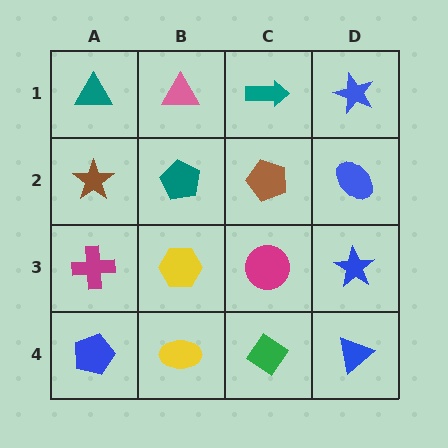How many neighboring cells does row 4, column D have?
2.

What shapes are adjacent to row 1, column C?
A brown pentagon (row 2, column C), a pink triangle (row 1, column B), a blue star (row 1, column D).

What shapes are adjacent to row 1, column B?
A teal pentagon (row 2, column B), a teal triangle (row 1, column A), a teal arrow (row 1, column C).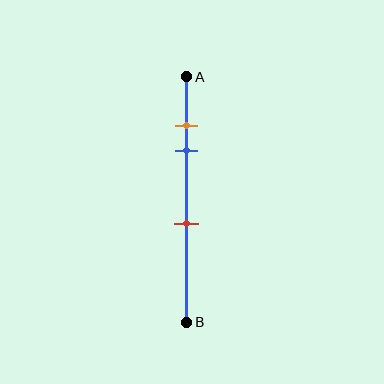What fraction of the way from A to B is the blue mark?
The blue mark is approximately 30% (0.3) of the way from A to B.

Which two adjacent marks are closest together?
The orange and blue marks are the closest adjacent pair.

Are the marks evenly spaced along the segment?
No, the marks are not evenly spaced.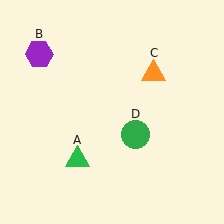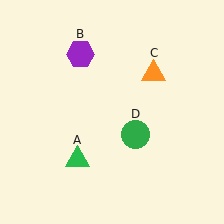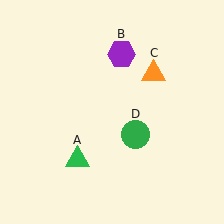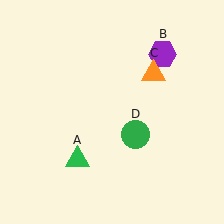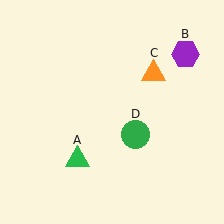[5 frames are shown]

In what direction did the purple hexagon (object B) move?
The purple hexagon (object B) moved right.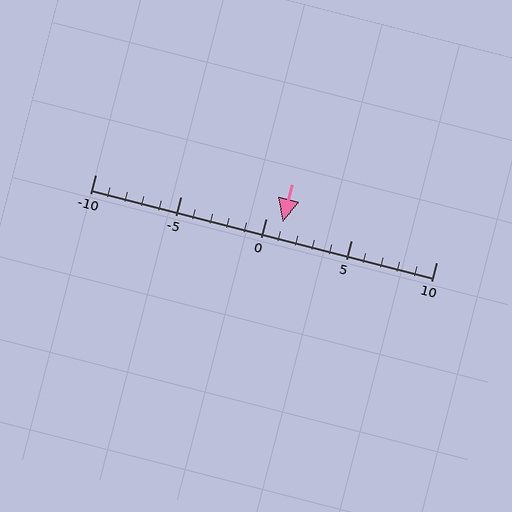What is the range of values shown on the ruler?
The ruler shows values from -10 to 10.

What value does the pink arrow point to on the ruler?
The pink arrow points to approximately 1.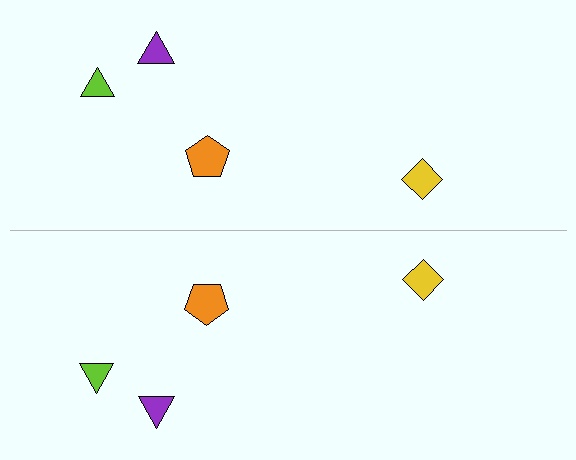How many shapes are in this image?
There are 8 shapes in this image.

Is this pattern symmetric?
Yes, this pattern has bilateral (reflection) symmetry.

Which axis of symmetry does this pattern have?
The pattern has a horizontal axis of symmetry running through the center of the image.